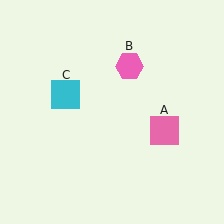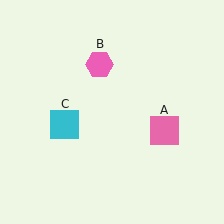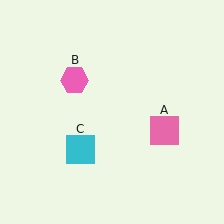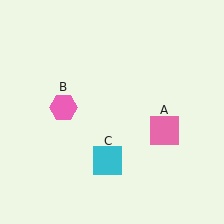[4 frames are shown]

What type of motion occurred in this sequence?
The pink hexagon (object B), cyan square (object C) rotated counterclockwise around the center of the scene.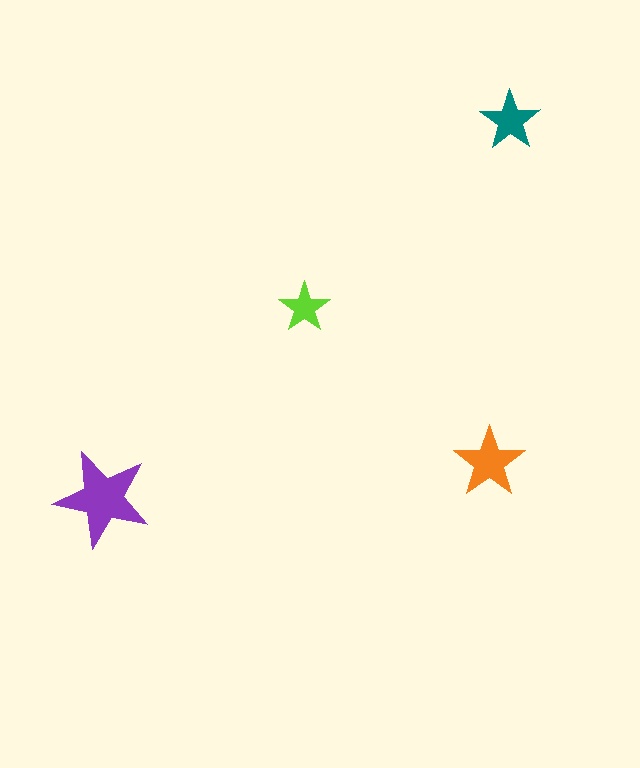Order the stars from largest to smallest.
the purple one, the orange one, the teal one, the lime one.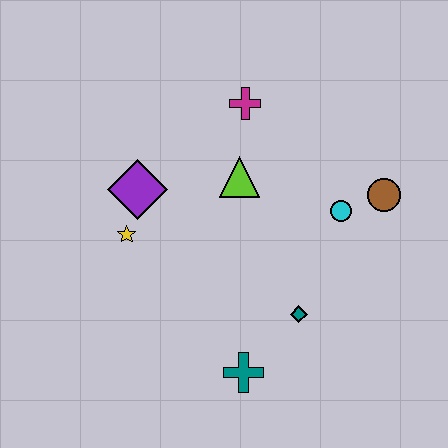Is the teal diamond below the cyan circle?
Yes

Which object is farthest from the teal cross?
The magenta cross is farthest from the teal cross.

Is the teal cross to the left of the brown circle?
Yes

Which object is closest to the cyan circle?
The brown circle is closest to the cyan circle.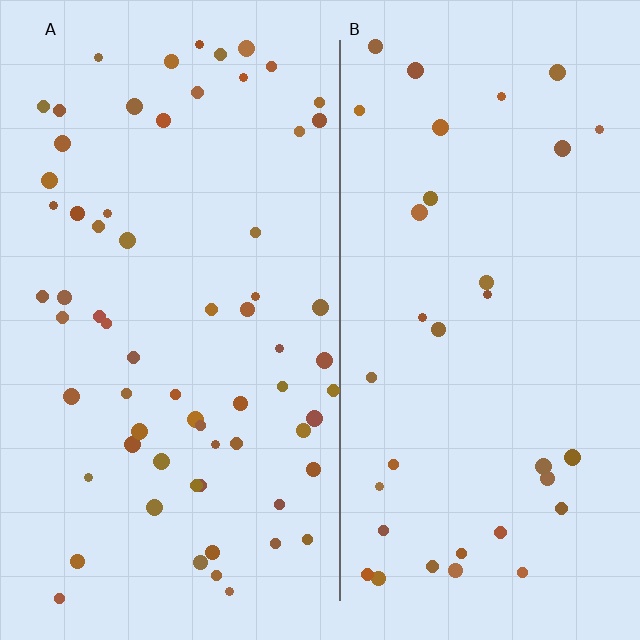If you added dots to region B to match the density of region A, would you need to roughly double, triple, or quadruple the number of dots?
Approximately double.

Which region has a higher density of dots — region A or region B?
A (the left).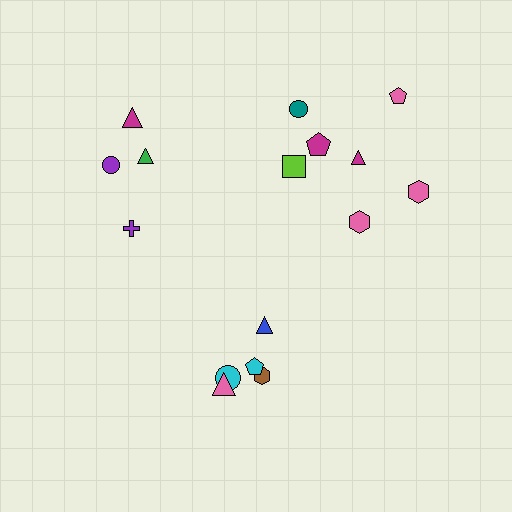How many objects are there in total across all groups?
There are 16 objects.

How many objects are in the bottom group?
There are 5 objects.